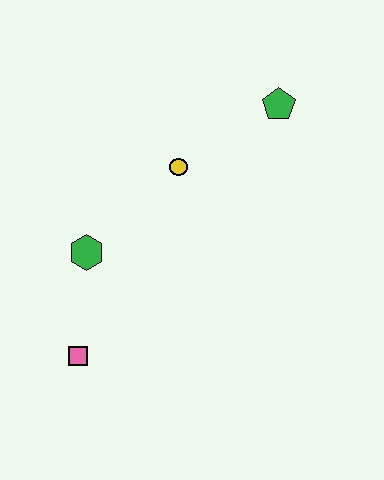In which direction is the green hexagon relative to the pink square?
The green hexagon is above the pink square.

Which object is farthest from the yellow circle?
The pink square is farthest from the yellow circle.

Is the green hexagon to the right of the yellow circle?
No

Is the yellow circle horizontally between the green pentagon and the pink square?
Yes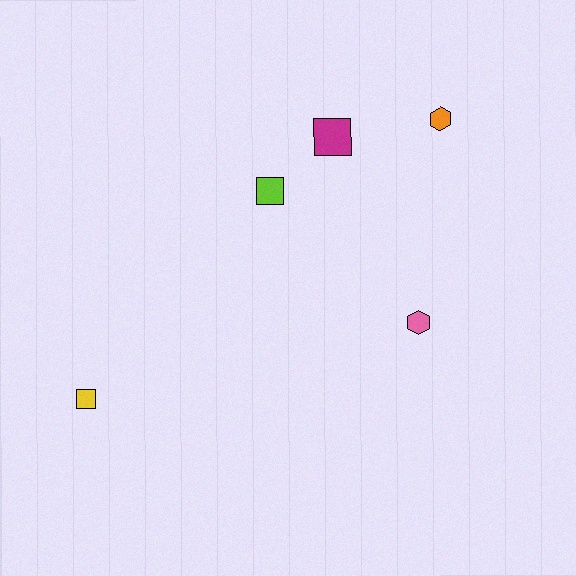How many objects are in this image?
There are 5 objects.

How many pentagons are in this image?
There are no pentagons.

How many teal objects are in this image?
There are no teal objects.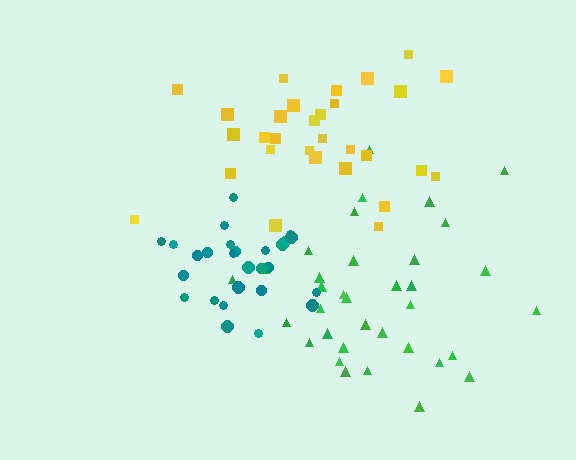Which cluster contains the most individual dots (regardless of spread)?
Green (35).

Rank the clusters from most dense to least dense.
teal, green, yellow.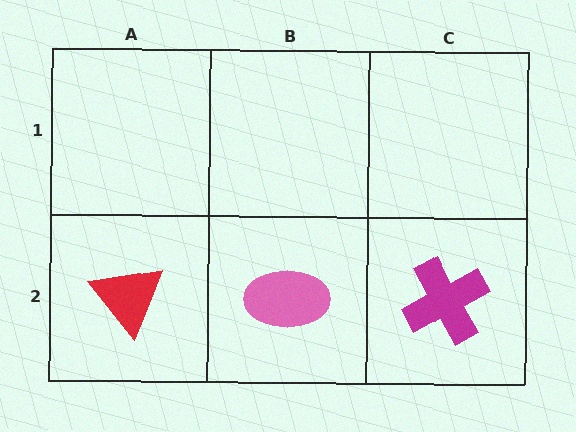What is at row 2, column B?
A pink ellipse.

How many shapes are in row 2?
3 shapes.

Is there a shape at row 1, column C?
No, that cell is empty.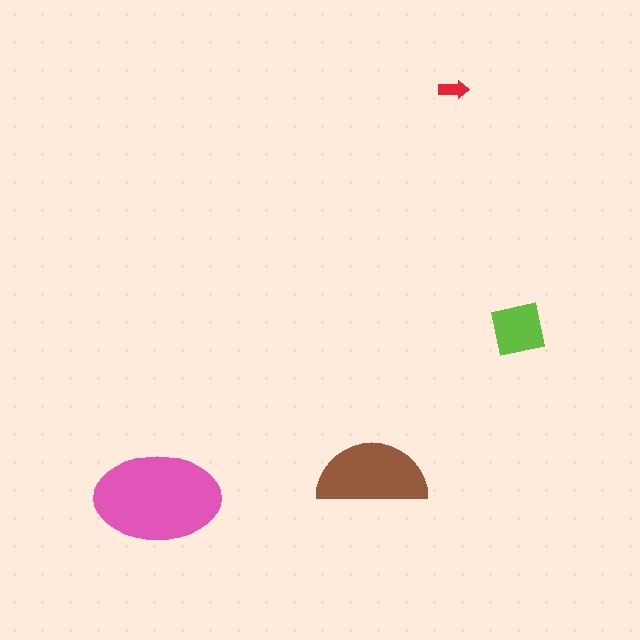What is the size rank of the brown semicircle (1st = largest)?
2nd.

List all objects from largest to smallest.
The pink ellipse, the brown semicircle, the lime square, the red arrow.